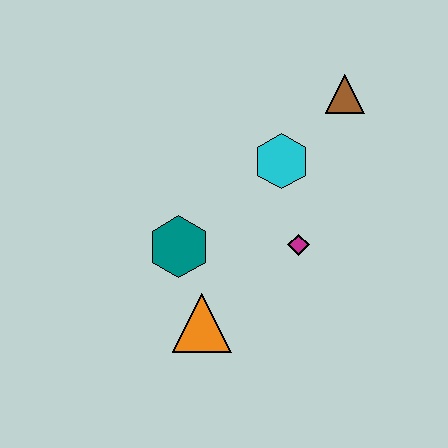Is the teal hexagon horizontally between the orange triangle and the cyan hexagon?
No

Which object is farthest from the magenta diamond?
The brown triangle is farthest from the magenta diamond.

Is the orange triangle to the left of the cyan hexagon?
Yes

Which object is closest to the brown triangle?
The cyan hexagon is closest to the brown triangle.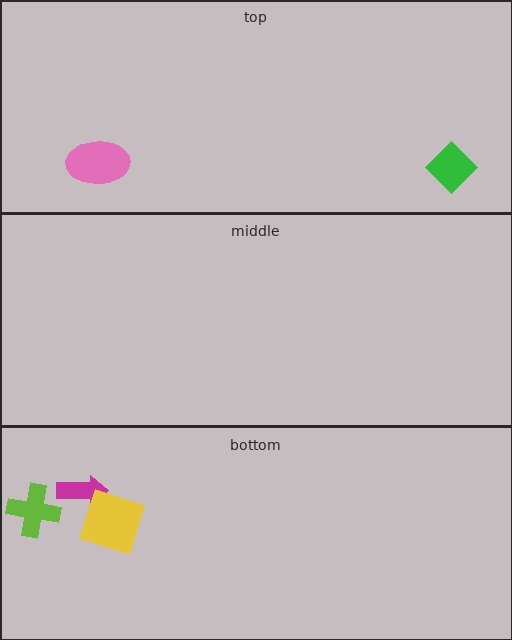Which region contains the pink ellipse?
The top region.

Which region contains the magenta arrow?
The bottom region.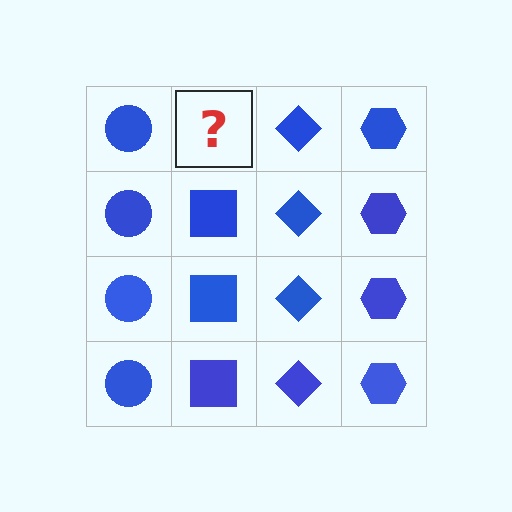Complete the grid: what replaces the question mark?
The question mark should be replaced with a blue square.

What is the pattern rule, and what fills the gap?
The rule is that each column has a consistent shape. The gap should be filled with a blue square.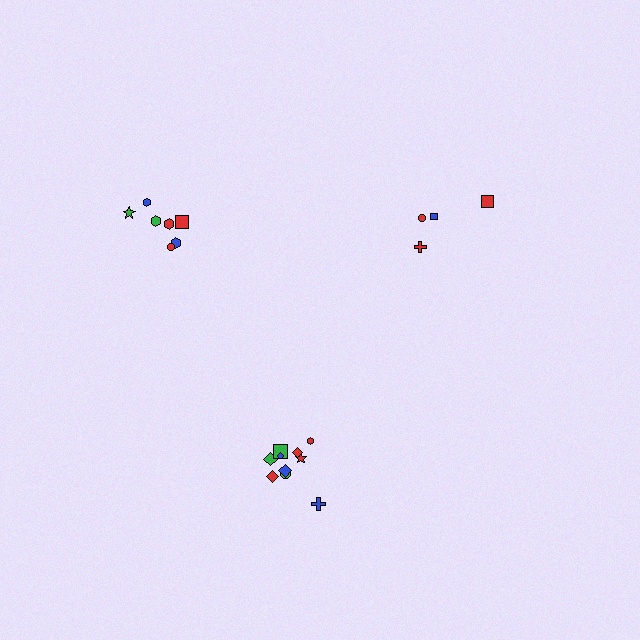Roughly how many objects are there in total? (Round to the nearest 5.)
Roughly 20 objects in total.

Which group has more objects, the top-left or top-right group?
The top-left group.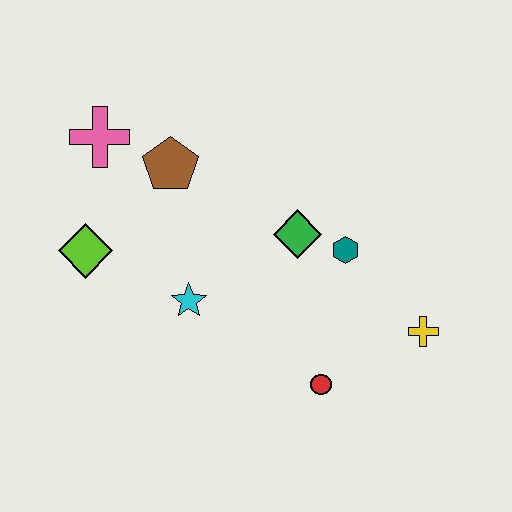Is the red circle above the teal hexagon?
No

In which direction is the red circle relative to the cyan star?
The red circle is to the right of the cyan star.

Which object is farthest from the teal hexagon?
The pink cross is farthest from the teal hexagon.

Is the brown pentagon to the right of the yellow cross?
No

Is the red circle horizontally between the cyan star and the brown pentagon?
No